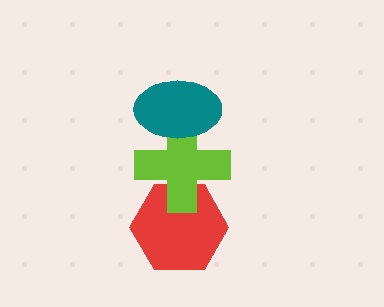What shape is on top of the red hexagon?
The lime cross is on top of the red hexagon.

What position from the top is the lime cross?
The lime cross is 2nd from the top.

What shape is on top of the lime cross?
The teal ellipse is on top of the lime cross.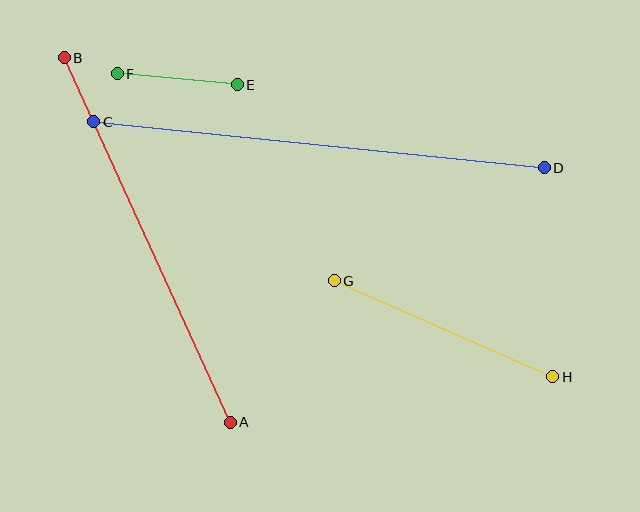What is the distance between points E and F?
The distance is approximately 121 pixels.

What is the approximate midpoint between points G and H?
The midpoint is at approximately (443, 329) pixels.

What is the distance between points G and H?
The distance is approximately 238 pixels.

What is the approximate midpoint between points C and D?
The midpoint is at approximately (319, 145) pixels.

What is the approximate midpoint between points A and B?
The midpoint is at approximately (147, 240) pixels.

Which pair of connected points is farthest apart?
Points C and D are farthest apart.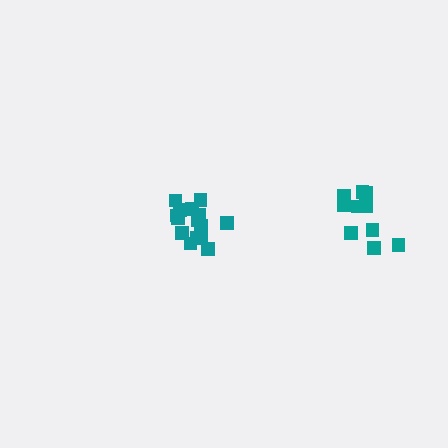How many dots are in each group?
Group 1: 15 dots, Group 2: 10 dots (25 total).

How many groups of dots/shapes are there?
There are 2 groups.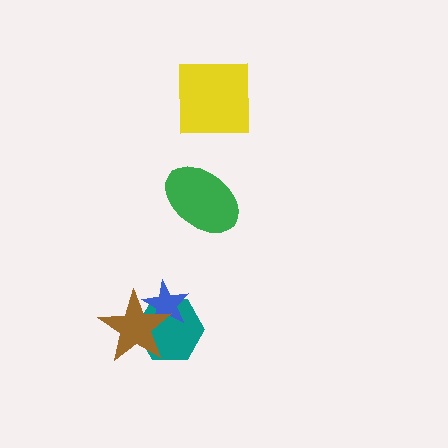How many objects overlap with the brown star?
2 objects overlap with the brown star.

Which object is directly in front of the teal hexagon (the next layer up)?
The blue star is directly in front of the teal hexagon.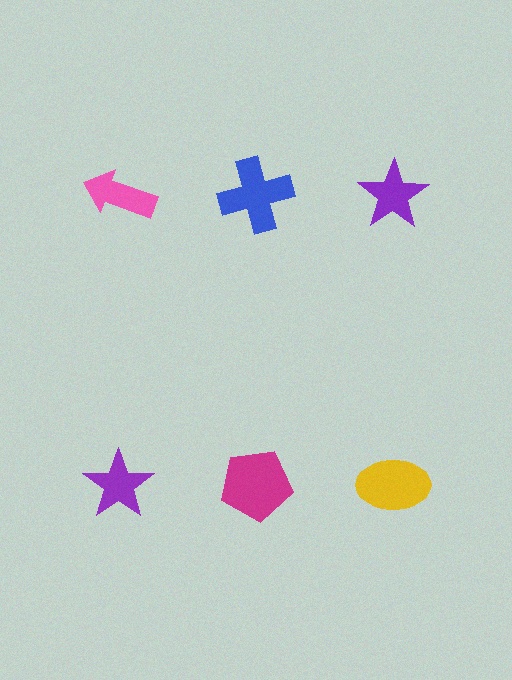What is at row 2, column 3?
A yellow ellipse.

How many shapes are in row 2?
3 shapes.